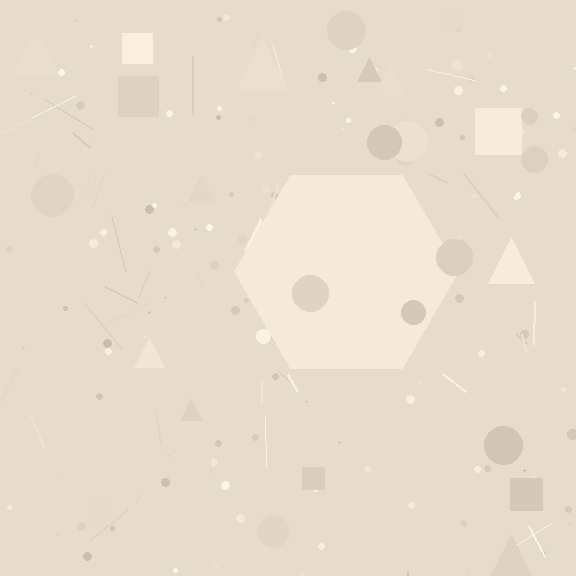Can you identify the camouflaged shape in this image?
The camouflaged shape is a hexagon.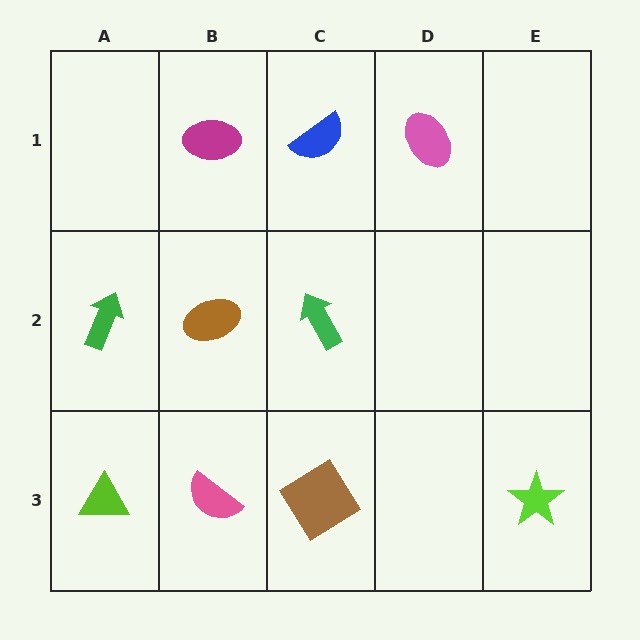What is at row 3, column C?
A brown diamond.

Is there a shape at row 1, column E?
No, that cell is empty.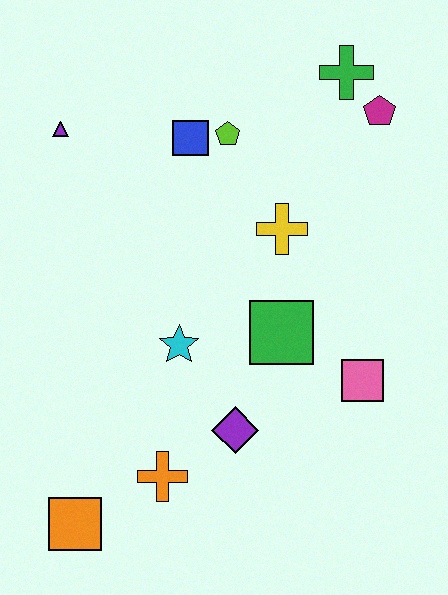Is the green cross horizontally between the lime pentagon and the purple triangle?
No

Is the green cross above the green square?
Yes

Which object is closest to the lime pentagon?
The blue square is closest to the lime pentagon.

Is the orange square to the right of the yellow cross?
No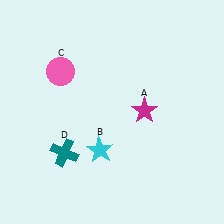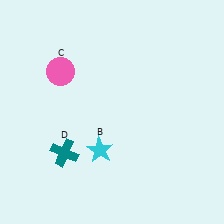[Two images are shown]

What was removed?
The magenta star (A) was removed in Image 2.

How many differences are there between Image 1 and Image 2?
There is 1 difference between the two images.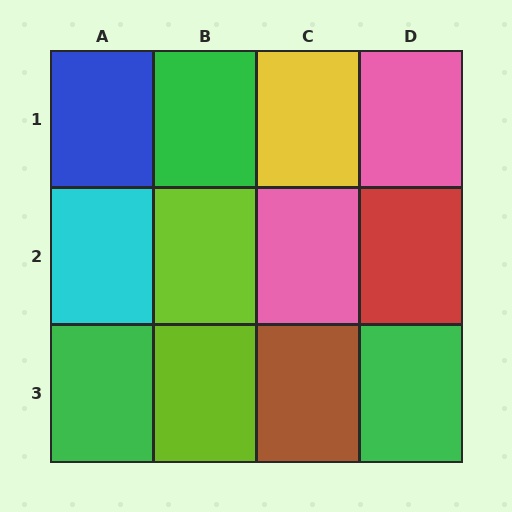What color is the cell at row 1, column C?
Yellow.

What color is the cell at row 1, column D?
Pink.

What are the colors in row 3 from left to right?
Green, lime, brown, green.